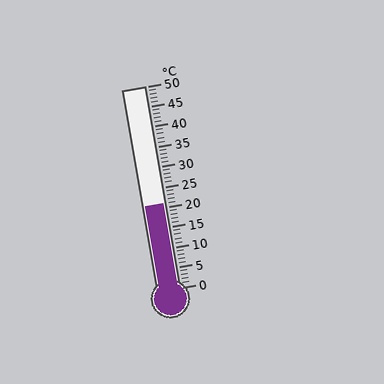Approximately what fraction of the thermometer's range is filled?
The thermometer is filled to approximately 40% of its range.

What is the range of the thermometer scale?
The thermometer scale ranges from 0°C to 50°C.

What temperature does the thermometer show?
The thermometer shows approximately 21°C.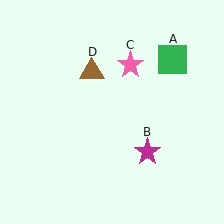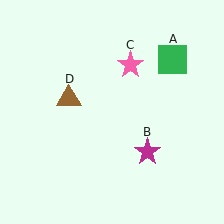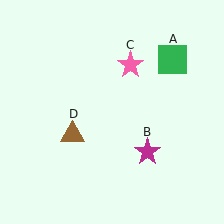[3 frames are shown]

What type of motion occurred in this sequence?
The brown triangle (object D) rotated counterclockwise around the center of the scene.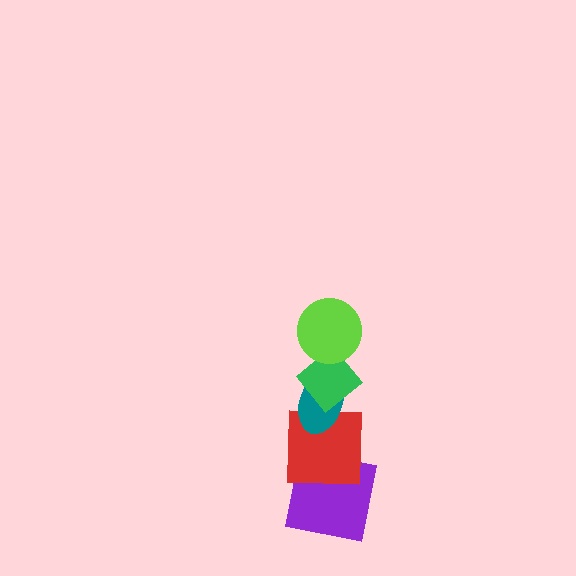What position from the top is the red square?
The red square is 4th from the top.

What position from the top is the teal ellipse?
The teal ellipse is 3rd from the top.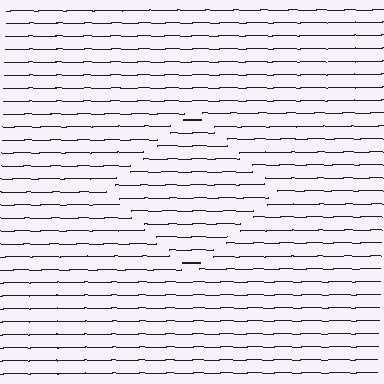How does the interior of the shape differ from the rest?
The interior of the shape contains the same grating, shifted by half a period — the contour is defined by the phase discontinuity where line-ends from the inner and outer gratings abut.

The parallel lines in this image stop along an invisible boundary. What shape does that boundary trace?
An illusory square. The interior of the shape contains the same grating, shifted by half a period — the contour is defined by the phase discontinuity where line-ends from the inner and outer gratings abut.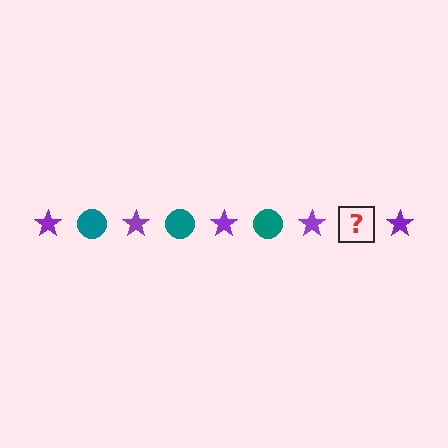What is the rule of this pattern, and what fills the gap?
The rule is that the pattern alternates between purple star and teal circle. The gap should be filled with a teal circle.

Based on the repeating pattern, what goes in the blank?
The blank should be a teal circle.